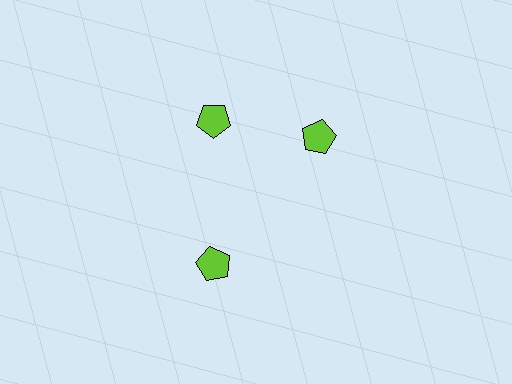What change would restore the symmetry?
The symmetry would be restored by rotating it back into even spacing with its neighbors so that all 3 pentagons sit at equal angles and equal distance from the center.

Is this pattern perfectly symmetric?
No. The 3 lime pentagons are arranged in a ring, but one element near the 3 o'clock position is rotated out of alignment along the ring, breaking the 3-fold rotational symmetry.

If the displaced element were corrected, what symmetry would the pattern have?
It would have 3-fold rotational symmetry — the pattern would map onto itself every 120 degrees.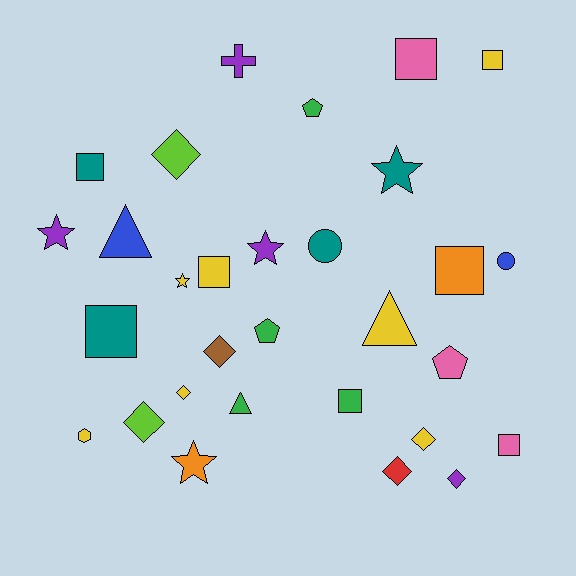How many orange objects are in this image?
There are 2 orange objects.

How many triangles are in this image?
There are 3 triangles.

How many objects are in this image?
There are 30 objects.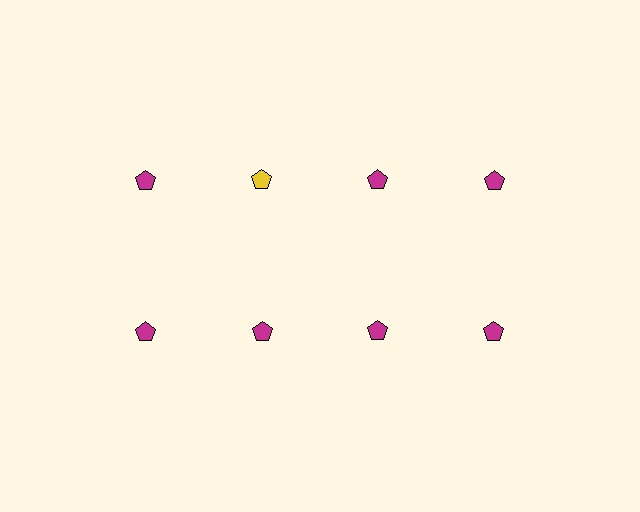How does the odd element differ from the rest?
It has a different color: yellow instead of magenta.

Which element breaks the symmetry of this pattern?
The yellow pentagon in the top row, second from left column breaks the symmetry. All other shapes are magenta pentagons.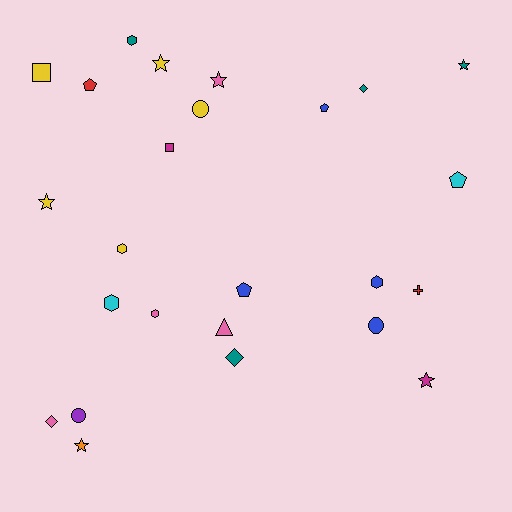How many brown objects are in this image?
There are no brown objects.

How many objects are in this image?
There are 25 objects.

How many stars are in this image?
There are 6 stars.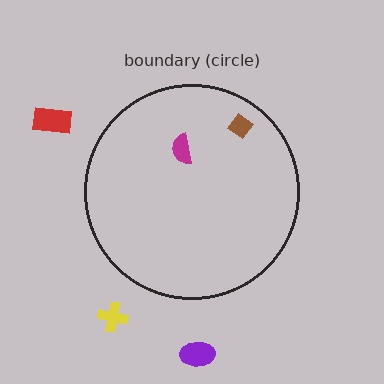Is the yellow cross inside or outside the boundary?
Outside.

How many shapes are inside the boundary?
2 inside, 3 outside.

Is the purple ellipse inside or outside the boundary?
Outside.